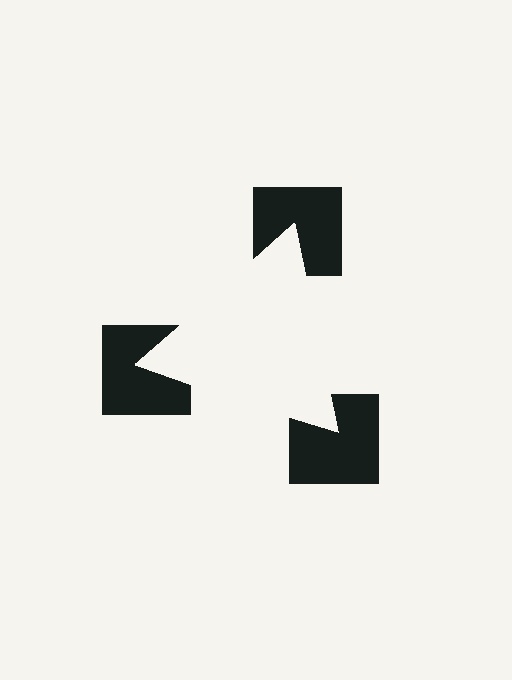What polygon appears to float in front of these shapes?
An illusory triangle — its edges are inferred from the aligned wedge cuts in the notched squares, not physically drawn.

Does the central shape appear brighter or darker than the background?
It typically appears slightly brighter than the background, even though no actual brightness change is drawn.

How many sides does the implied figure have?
3 sides.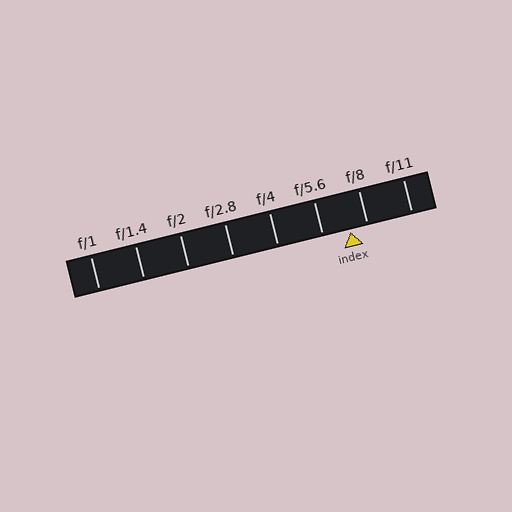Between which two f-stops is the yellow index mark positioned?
The index mark is between f/5.6 and f/8.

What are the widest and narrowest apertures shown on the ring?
The widest aperture shown is f/1 and the narrowest is f/11.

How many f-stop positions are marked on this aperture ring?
There are 8 f-stop positions marked.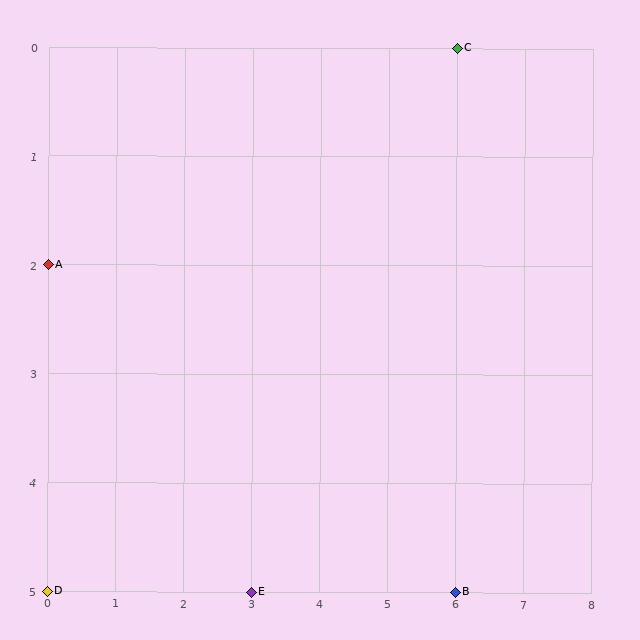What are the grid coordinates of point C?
Point C is at grid coordinates (6, 0).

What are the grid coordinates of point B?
Point B is at grid coordinates (6, 5).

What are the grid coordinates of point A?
Point A is at grid coordinates (0, 2).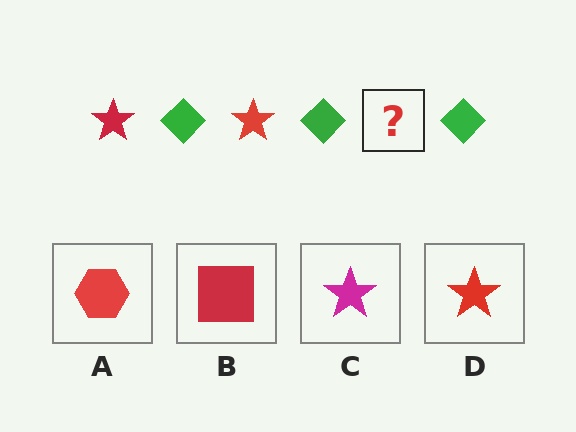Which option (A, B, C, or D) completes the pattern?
D.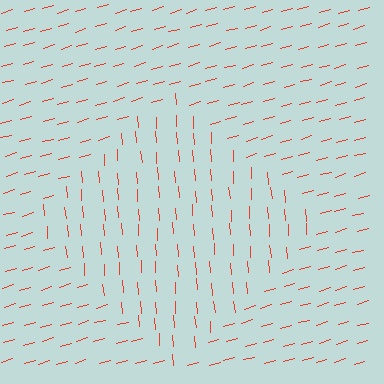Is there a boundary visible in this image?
Yes, there is a texture boundary formed by a change in line orientation.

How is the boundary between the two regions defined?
The boundary is defined purely by a change in line orientation (approximately 78 degrees difference). All lines are the same color and thickness.